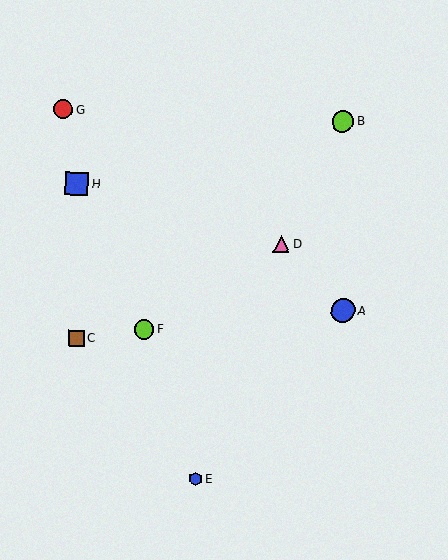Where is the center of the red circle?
The center of the red circle is at (63, 110).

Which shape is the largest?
The blue circle (labeled A) is the largest.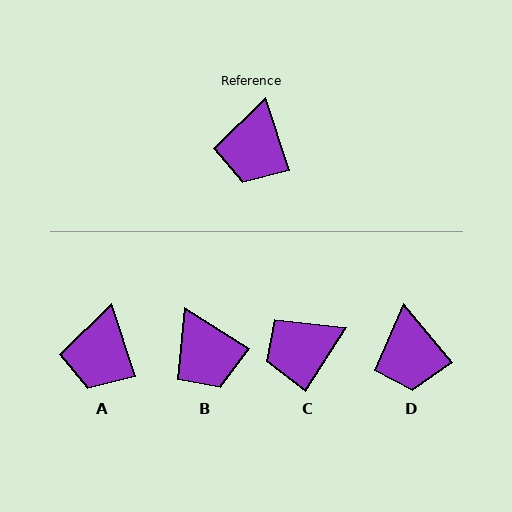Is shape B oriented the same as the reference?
No, it is off by about 40 degrees.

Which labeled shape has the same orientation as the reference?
A.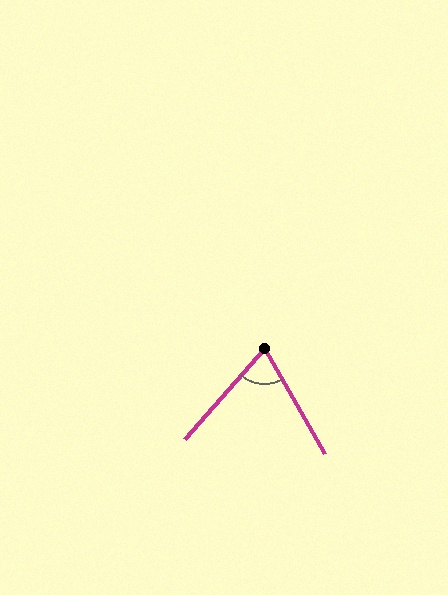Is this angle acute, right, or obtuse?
It is acute.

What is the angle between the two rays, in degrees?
Approximately 71 degrees.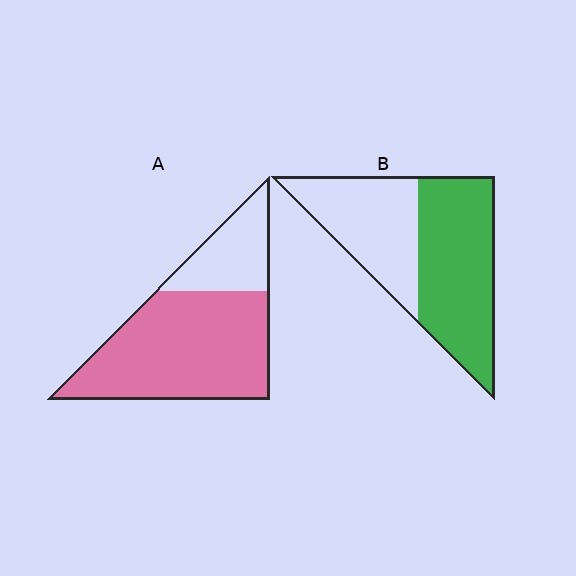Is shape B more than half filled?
Yes.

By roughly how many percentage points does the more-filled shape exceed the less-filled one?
By roughly 15 percentage points (A over B).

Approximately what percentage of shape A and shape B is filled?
A is approximately 75% and B is approximately 55%.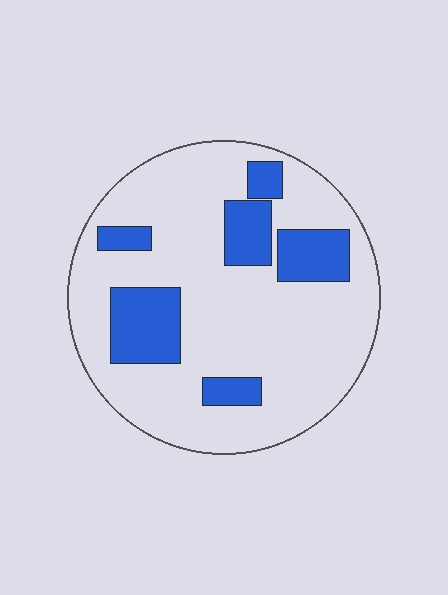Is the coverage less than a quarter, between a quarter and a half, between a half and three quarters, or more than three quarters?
Less than a quarter.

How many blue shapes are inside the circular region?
6.